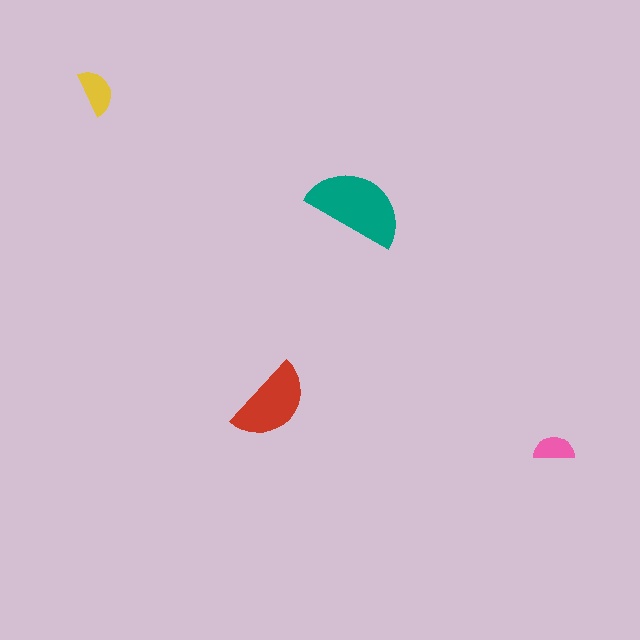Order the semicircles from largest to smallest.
the teal one, the red one, the yellow one, the pink one.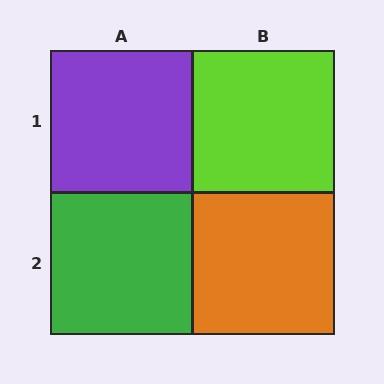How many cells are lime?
1 cell is lime.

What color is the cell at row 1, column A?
Purple.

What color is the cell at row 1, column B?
Lime.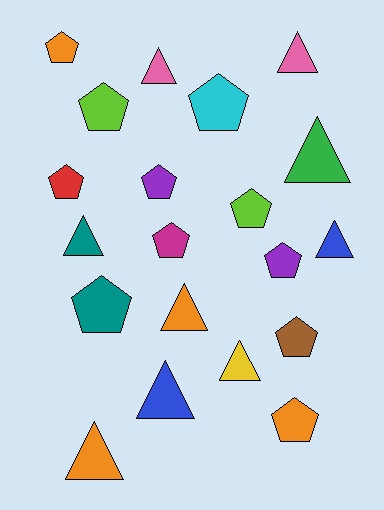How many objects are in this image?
There are 20 objects.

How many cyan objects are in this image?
There is 1 cyan object.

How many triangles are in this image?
There are 9 triangles.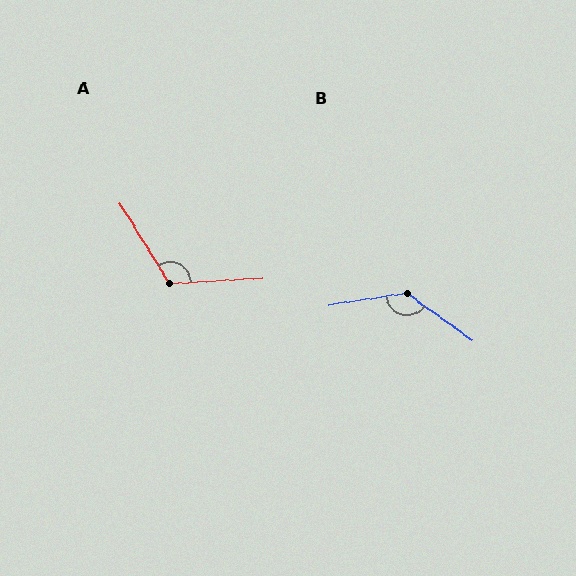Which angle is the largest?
B, at approximately 135 degrees.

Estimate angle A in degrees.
Approximately 119 degrees.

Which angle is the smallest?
A, at approximately 119 degrees.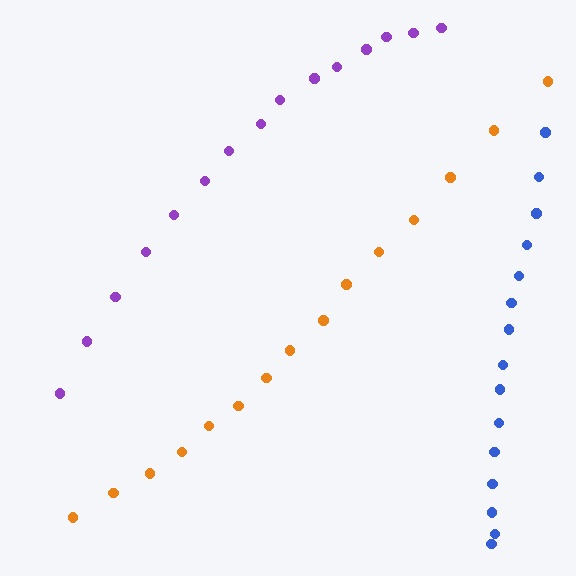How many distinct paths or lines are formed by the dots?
There are 3 distinct paths.